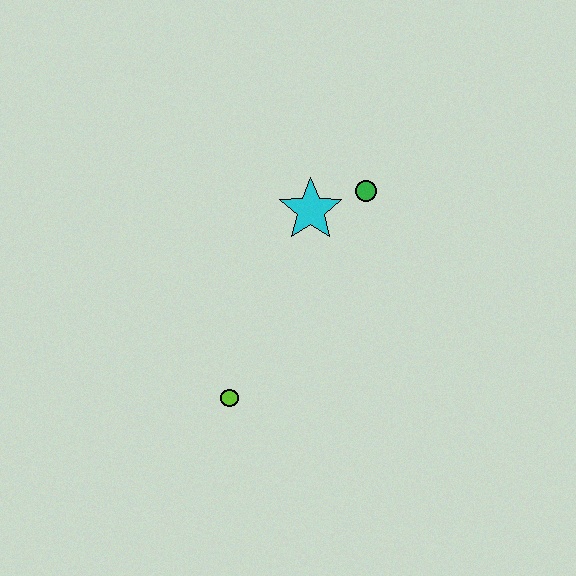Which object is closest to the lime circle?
The cyan star is closest to the lime circle.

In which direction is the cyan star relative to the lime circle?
The cyan star is above the lime circle.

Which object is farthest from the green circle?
The lime circle is farthest from the green circle.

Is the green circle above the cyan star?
Yes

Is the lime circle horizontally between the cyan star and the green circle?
No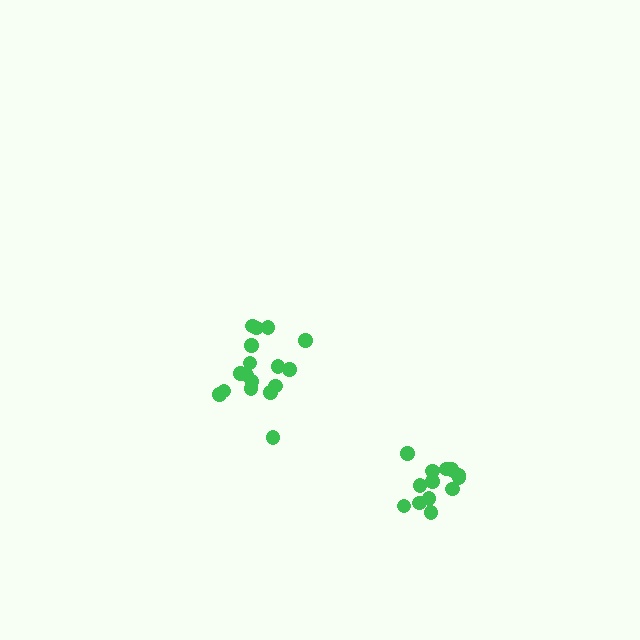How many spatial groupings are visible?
There are 2 spatial groupings.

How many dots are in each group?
Group 1: 17 dots, Group 2: 13 dots (30 total).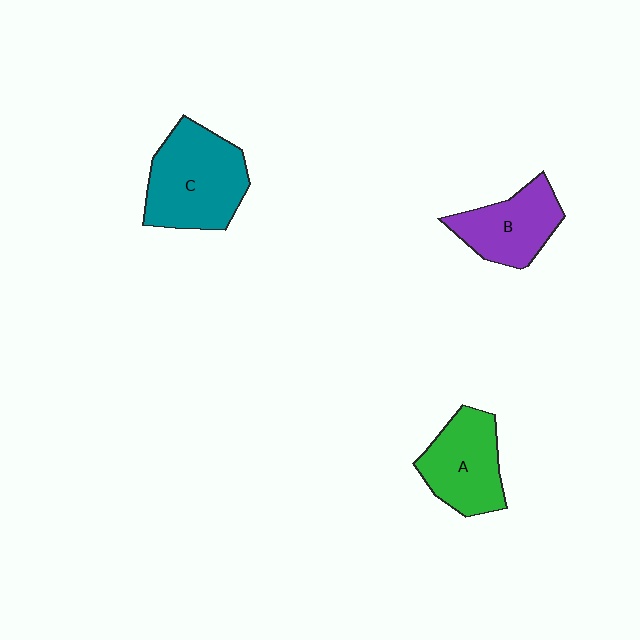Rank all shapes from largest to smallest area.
From largest to smallest: C (teal), A (green), B (purple).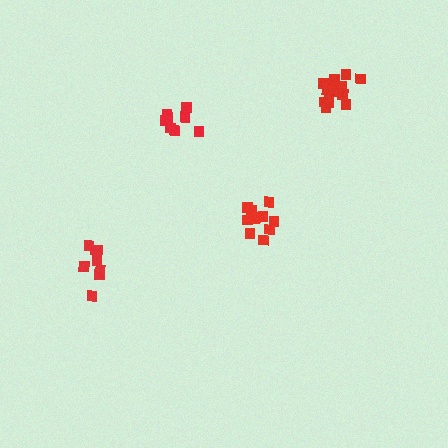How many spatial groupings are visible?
There are 4 spatial groupings.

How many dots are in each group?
Group 1: 11 dots, Group 2: 9 dots, Group 3: 14 dots, Group 4: 8 dots (42 total).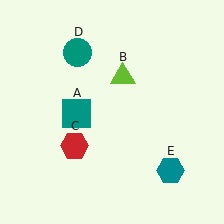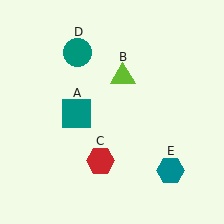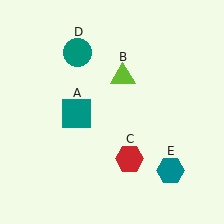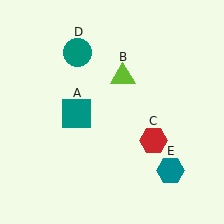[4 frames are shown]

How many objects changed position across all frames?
1 object changed position: red hexagon (object C).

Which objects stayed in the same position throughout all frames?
Teal square (object A) and lime triangle (object B) and teal circle (object D) and teal hexagon (object E) remained stationary.